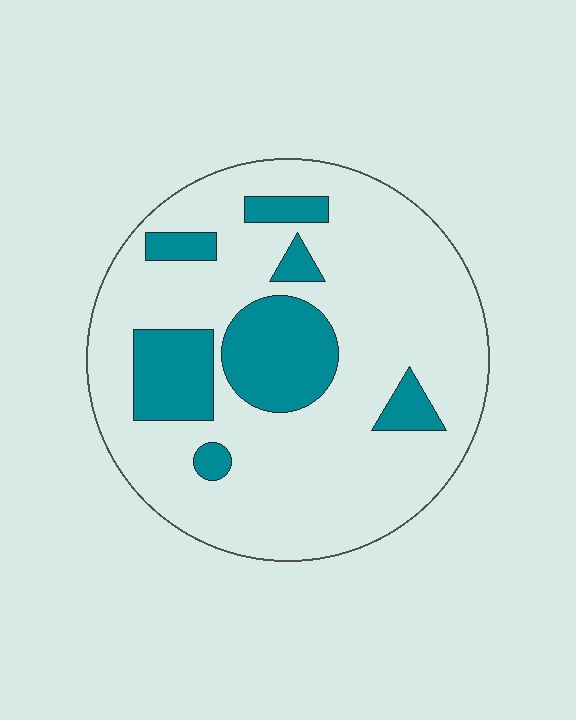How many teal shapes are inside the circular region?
7.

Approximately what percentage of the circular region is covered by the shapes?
Approximately 20%.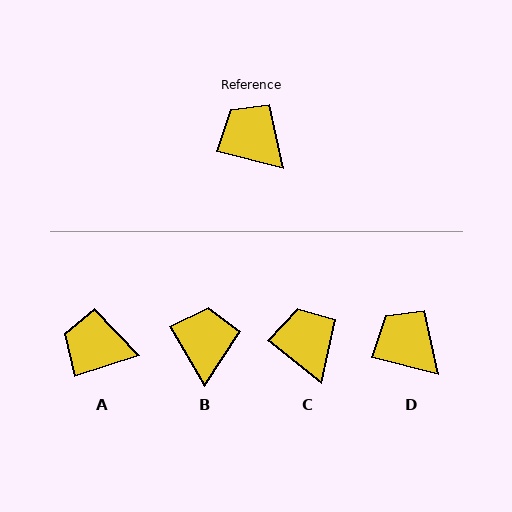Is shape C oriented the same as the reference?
No, it is off by about 25 degrees.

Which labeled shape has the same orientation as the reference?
D.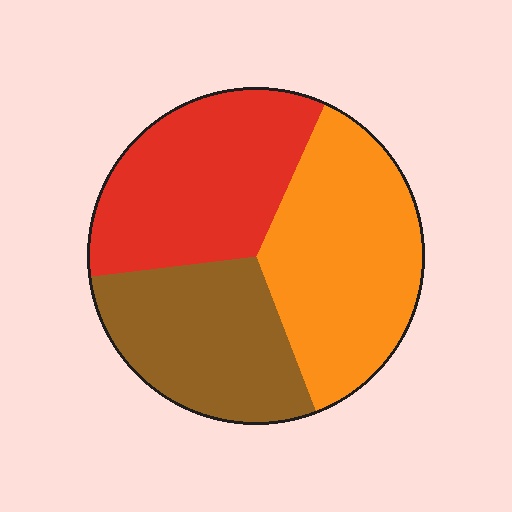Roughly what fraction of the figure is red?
Red covers 34% of the figure.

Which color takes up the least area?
Brown, at roughly 30%.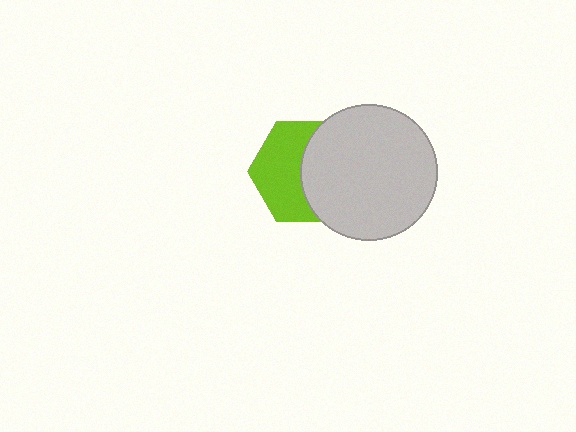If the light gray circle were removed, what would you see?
You would see the complete lime hexagon.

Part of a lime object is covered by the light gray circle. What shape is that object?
It is a hexagon.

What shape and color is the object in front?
The object in front is a light gray circle.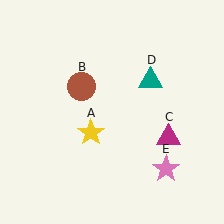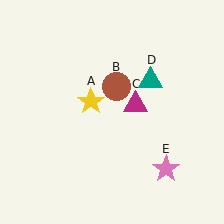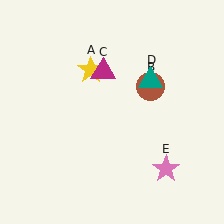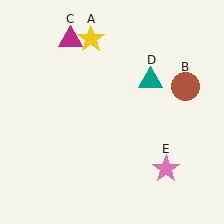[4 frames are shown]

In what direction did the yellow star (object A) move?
The yellow star (object A) moved up.